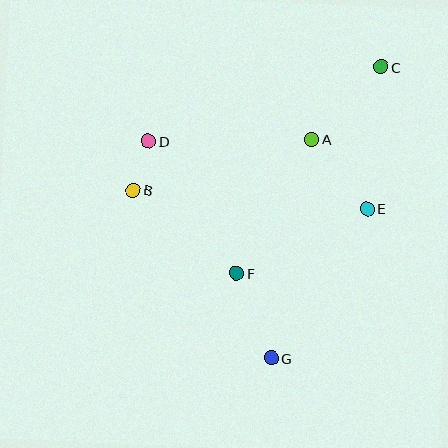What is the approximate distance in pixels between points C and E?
The distance between C and E is approximately 143 pixels.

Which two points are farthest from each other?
Points C and G are farthest from each other.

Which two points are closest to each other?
Points B and D are closest to each other.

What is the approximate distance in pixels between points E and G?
The distance between E and G is approximately 178 pixels.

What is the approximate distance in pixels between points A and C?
The distance between A and C is approximately 100 pixels.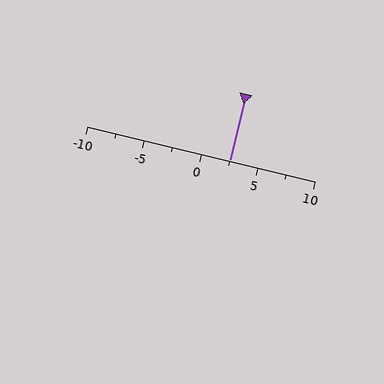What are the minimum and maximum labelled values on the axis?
The axis runs from -10 to 10.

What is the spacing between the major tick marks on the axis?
The major ticks are spaced 5 apart.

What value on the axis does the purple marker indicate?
The marker indicates approximately 2.5.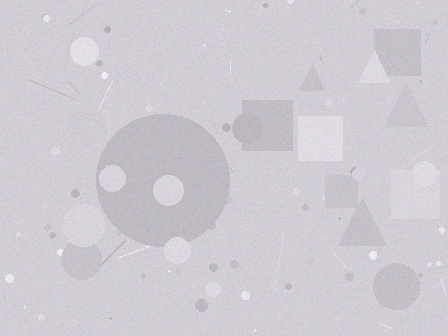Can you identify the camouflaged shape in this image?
The camouflaged shape is a circle.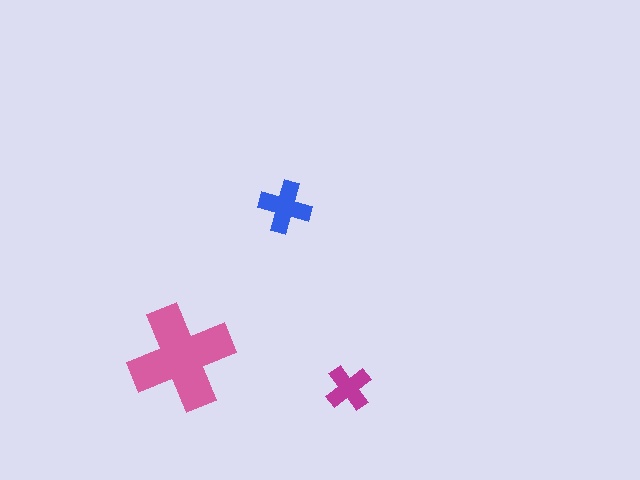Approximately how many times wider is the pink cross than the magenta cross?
About 2.5 times wider.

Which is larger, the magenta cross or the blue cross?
The blue one.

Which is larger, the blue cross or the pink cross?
The pink one.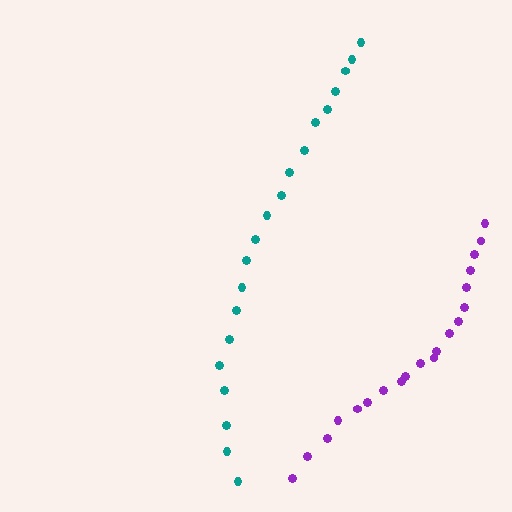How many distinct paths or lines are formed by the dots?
There are 2 distinct paths.